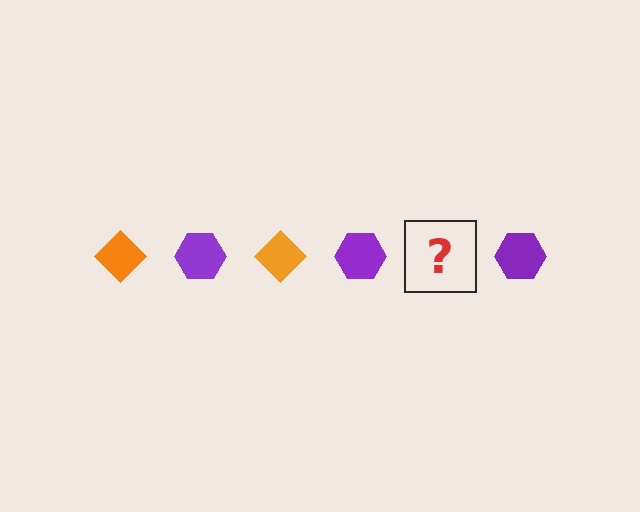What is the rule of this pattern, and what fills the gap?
The rule is that the pattern alternates between orange diamond and purple hexagon. The gap should be filled with an orange diamond.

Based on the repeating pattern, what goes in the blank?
The blank should be an orange diamond.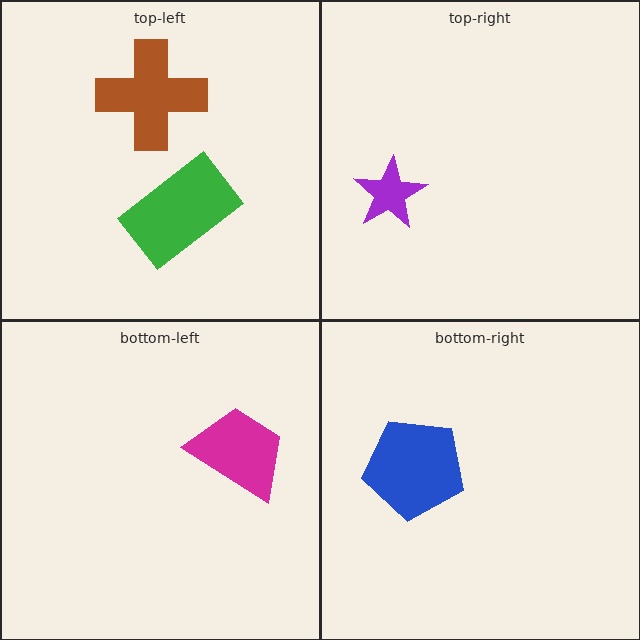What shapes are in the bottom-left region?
The magenta trapezoid.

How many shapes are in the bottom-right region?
1.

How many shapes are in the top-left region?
2.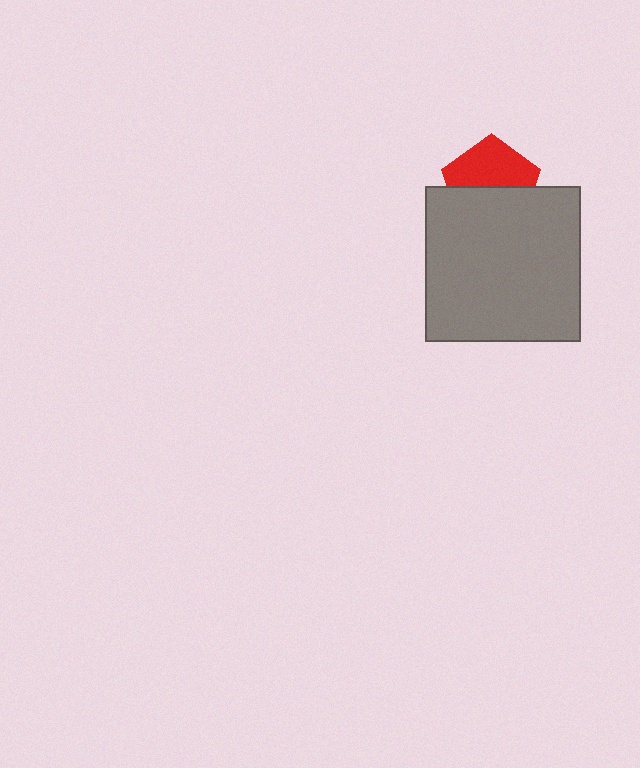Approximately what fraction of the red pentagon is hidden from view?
Roughly 49% of the red pentagon is hidden behind the gray square.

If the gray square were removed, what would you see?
You would see the complete red pentagon.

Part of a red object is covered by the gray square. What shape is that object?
It is a pentagon.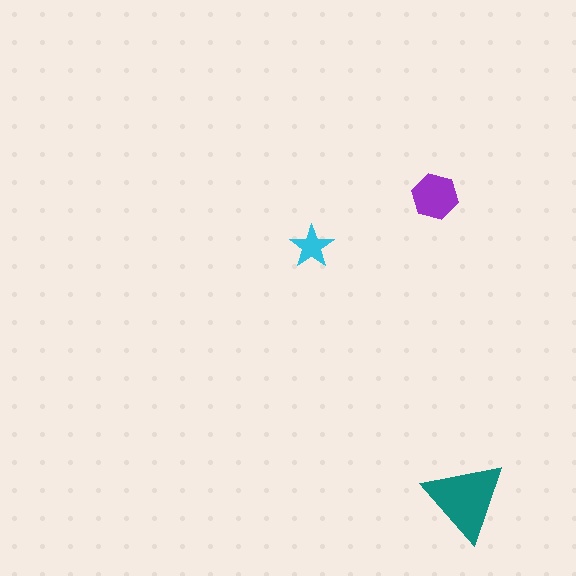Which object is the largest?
The teal triangle.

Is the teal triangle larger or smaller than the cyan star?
Larger.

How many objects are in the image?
There are 3 objects in the image.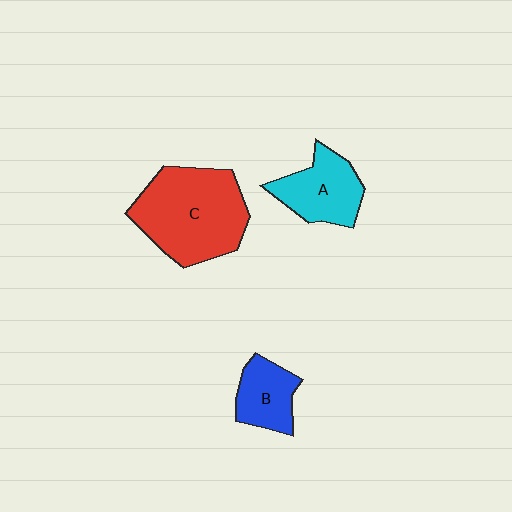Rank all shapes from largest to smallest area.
From largest to smallest: C (red), A (cyan), B (blue).